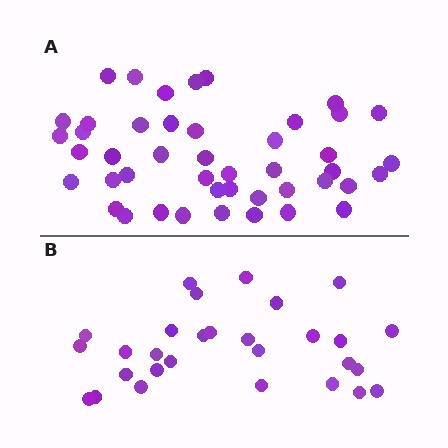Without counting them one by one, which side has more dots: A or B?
Region A (the top region) has more dots.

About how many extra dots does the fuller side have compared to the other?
Region A has approximately 15 more dots than region B.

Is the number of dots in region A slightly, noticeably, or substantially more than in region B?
Region A has substantially more. The ratio is roughly 1.6 to 1.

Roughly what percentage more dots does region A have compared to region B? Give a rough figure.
About 55% more.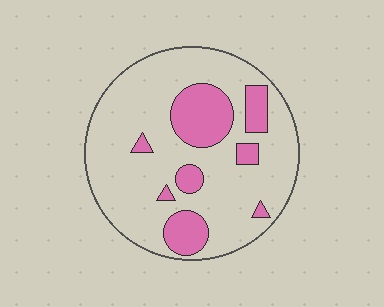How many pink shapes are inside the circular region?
8.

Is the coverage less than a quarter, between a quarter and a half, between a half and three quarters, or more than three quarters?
Less than a quarter.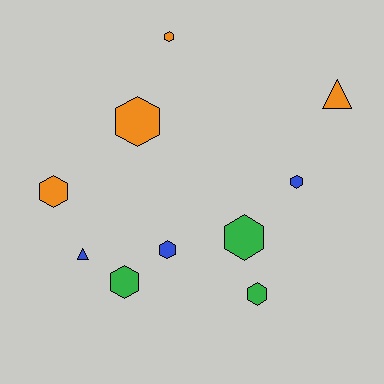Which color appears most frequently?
Orange, with 4 objects.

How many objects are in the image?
There are 10 objects.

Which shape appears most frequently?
Hexagon, with 8 objects.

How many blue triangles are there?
There is 1 blue triangle.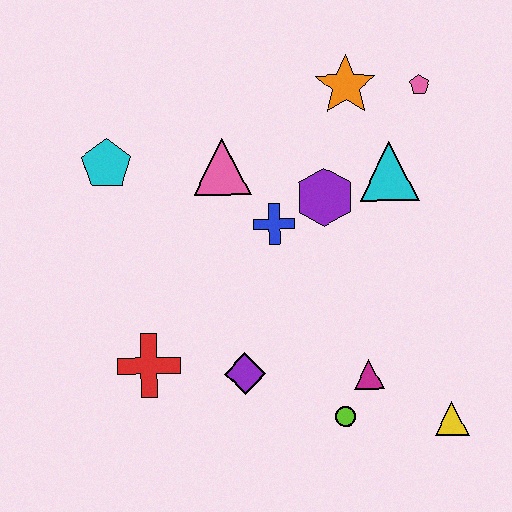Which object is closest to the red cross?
The purple diamond is closest to the red cross.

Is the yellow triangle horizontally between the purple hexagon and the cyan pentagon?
No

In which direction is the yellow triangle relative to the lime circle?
The yellow triangle is to the right of the lime circle.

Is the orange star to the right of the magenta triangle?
No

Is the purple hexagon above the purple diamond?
Yes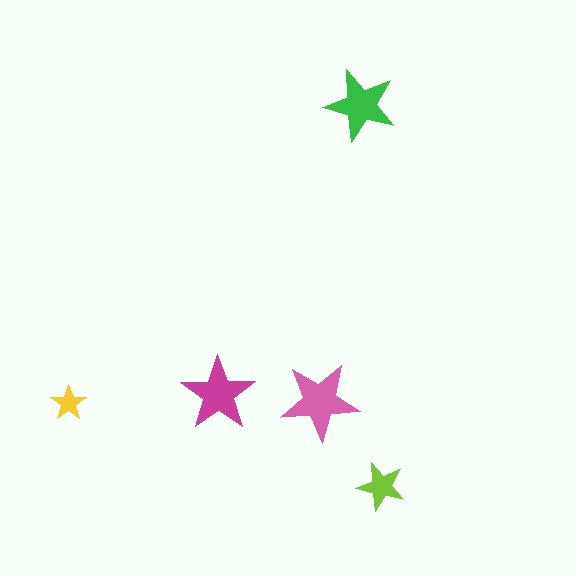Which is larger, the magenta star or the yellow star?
The magenta one.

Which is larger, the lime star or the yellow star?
The lime one.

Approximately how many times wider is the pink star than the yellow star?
About 2.5 times wider.